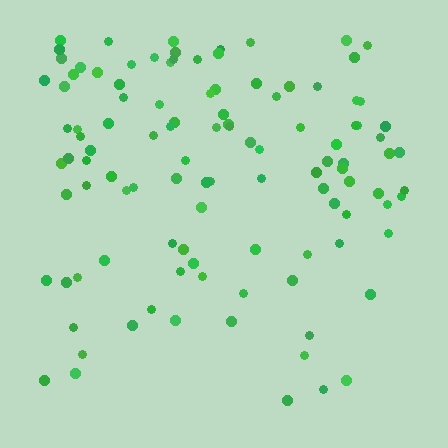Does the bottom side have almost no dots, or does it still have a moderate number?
Still a moderate number, just noticeably fewer than the top.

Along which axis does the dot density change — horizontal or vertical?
Vertical.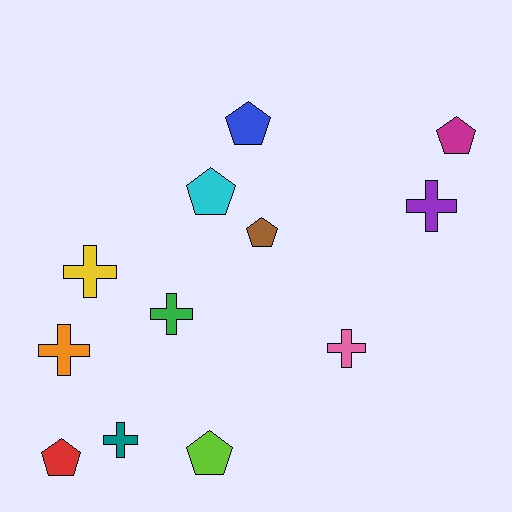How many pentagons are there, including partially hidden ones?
There are 6 pentagons.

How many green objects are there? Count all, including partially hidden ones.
There is 1 green object.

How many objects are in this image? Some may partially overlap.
There are 12 objects.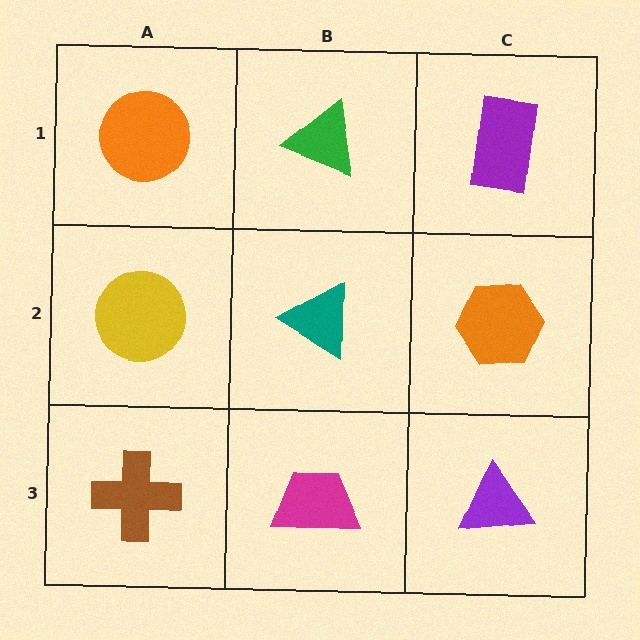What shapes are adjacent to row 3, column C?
An orange hexagon (row 2, column C), a magenta trapezoid (row 3, column B).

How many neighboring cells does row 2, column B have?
4.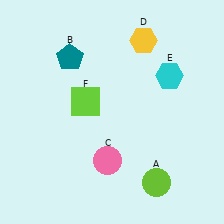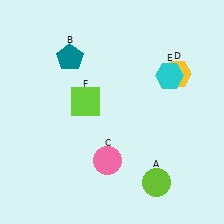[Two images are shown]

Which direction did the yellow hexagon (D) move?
The yellow hexagon (D) moved right.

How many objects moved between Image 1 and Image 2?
1 object moved between the two images.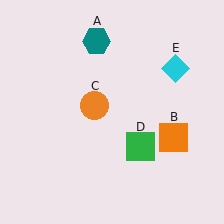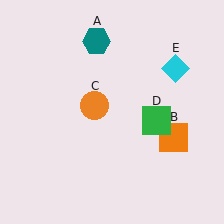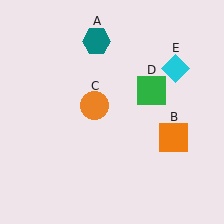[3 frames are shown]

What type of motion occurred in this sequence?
The green square (object D) rotated counterclockwise around the center of the scene.